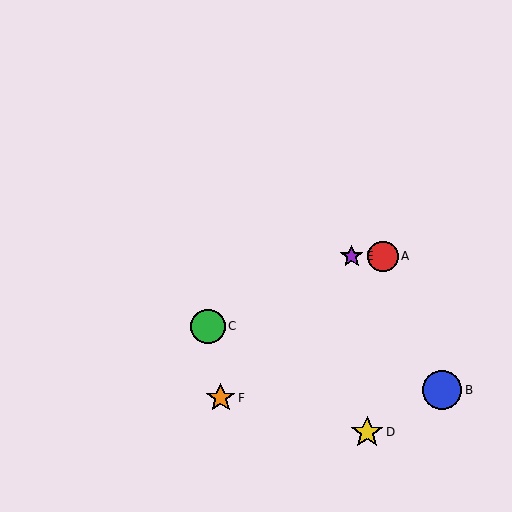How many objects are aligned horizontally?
2 objects (A, E) are aligned horizontally.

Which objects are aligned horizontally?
Objects A, E are aligned horizontally.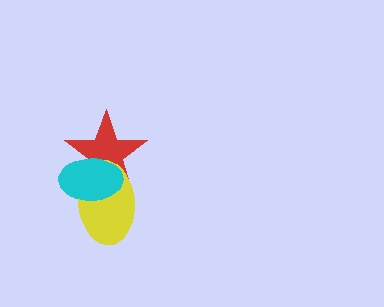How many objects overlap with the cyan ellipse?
2 objects overlap with the cyan ellipse.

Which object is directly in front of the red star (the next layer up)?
The yellow ellipse is directly in front of the red star.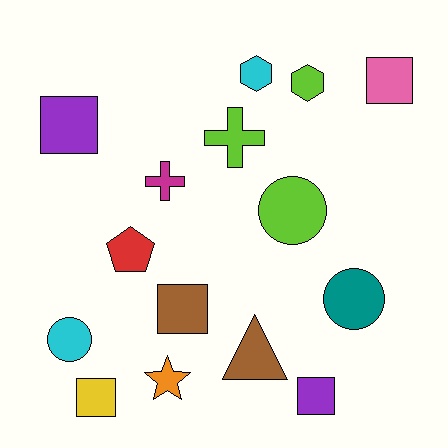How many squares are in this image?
There are 5 squares.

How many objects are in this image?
There are 15 objects.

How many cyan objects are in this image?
There are 2 cyan objects.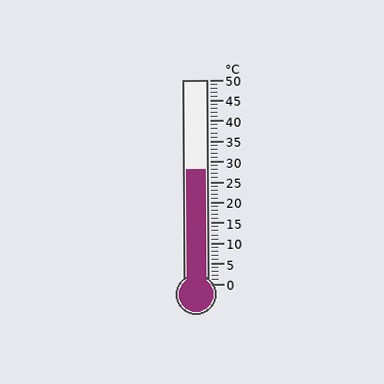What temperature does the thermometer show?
The thermometer shows approximately 28°C.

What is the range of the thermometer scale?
The thermometer scale ranges from 0°C to 50°C.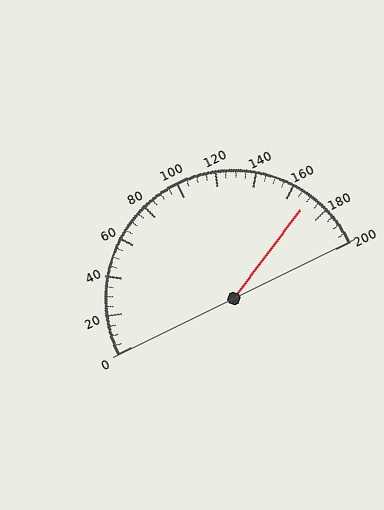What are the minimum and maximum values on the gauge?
The gauge ranges from 0 to 200.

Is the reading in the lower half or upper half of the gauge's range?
The reading is in the upper half of the range (0 to 200).